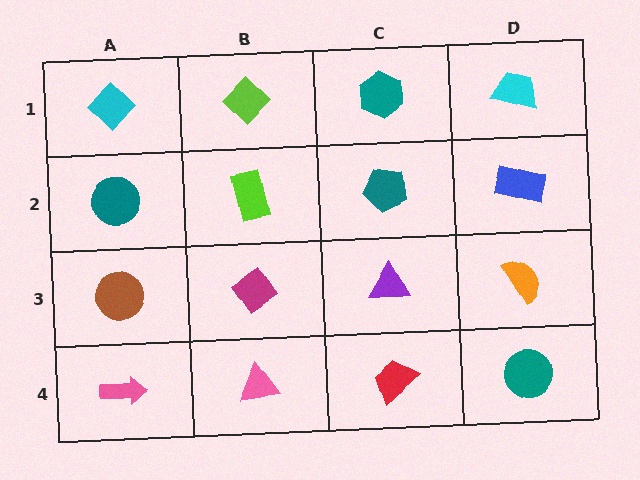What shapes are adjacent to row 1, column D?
A blue rectangle (row 2, column D), a teal hexagon (row 1, column C).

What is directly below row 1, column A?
A teal circle.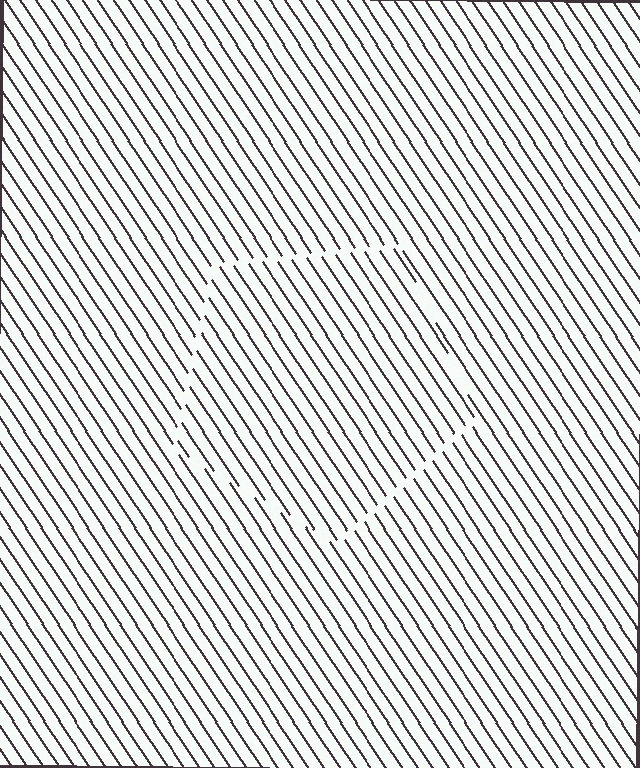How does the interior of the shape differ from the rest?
The interior of the shape contains the same grating, shifted by half a period — the contour is defined by the phase discontinuity where line-ends from the inner and outer gratings abut.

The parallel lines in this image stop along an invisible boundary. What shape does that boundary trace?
An illusory pentagon. The interior of the shape contains the same grating, shifted by half a period — the contour is defined by the phase discontinuity where line-ends from the inner and outer gratings abut.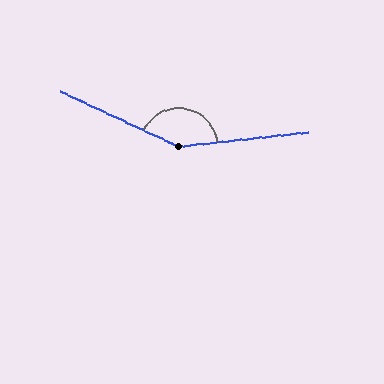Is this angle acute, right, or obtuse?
It is obtuse.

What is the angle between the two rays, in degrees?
Approximately 149 degrees.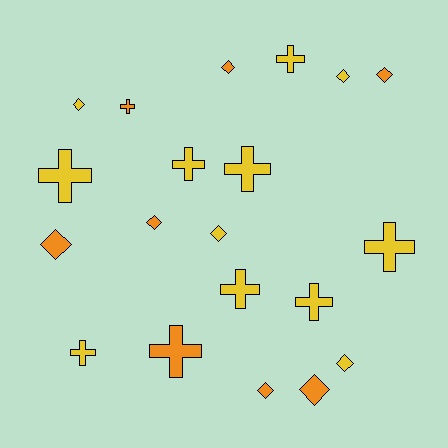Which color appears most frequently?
Yellow, with 12 objects.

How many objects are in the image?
There are 20 objects.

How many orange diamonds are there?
There are 6 orange diamonds.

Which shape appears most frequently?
Diamond, with 10 objects.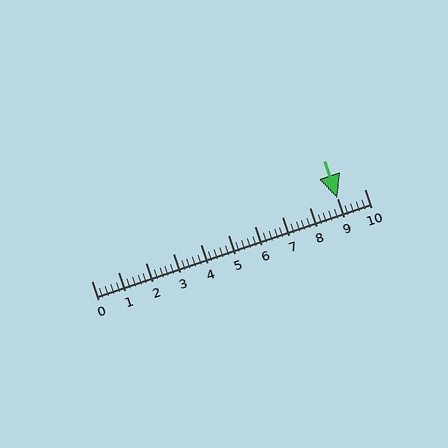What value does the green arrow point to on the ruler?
The green arrow points to approximately 9.0.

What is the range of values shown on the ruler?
The ruler shows values from 0 to 10.